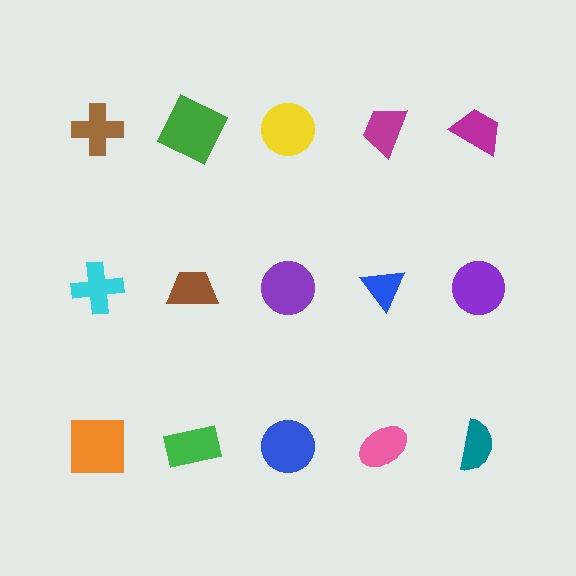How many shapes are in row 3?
5 shapes.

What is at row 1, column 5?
A magenta trapezoid.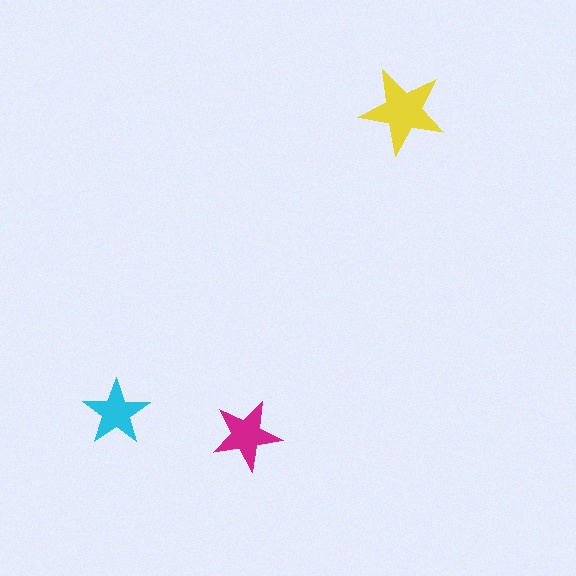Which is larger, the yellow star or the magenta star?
The yellow one.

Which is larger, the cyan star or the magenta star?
The magenta one.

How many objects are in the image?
There are 3 objects in the image.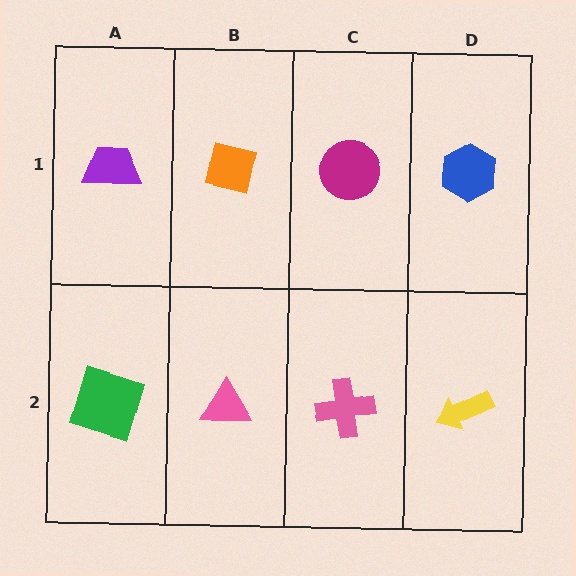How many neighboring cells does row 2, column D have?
2.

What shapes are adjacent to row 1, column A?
A green square (row 2, column A), an orange square (row 1, column B).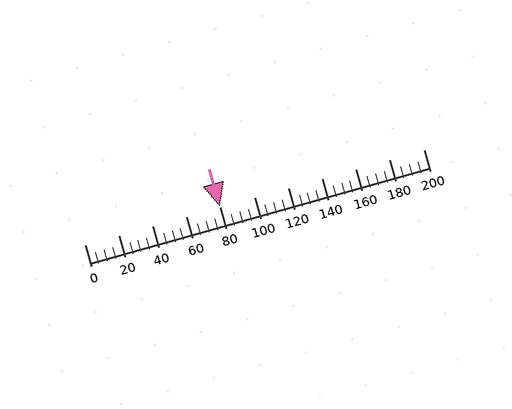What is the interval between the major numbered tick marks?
The major tick marks are spaced 20 units apart.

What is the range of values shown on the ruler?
The ruler shows values from 0 to 200.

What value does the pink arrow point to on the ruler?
The pink arrow points to approximately 80.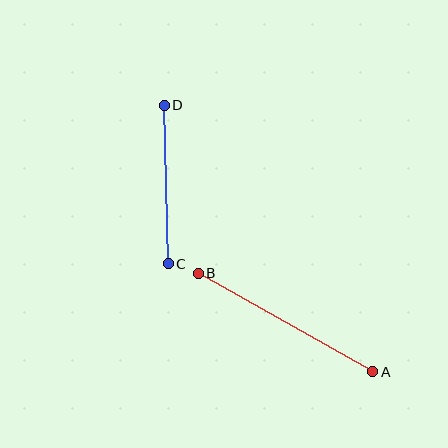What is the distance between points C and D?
The distance is approximately 159 pixels.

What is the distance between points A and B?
The distance is approximately 200 pixels.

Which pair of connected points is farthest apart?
Points A and B are farthest apart.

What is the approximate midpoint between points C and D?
The midpoint is at approximately (166, 185) pixels.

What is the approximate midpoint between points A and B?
The midpoint is at approximately (285, 322) pixels.